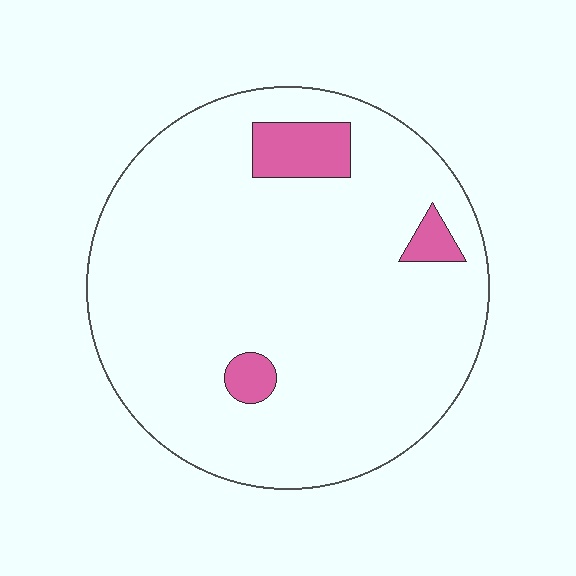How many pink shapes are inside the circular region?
3.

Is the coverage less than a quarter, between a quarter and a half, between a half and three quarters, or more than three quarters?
Less than a quarter.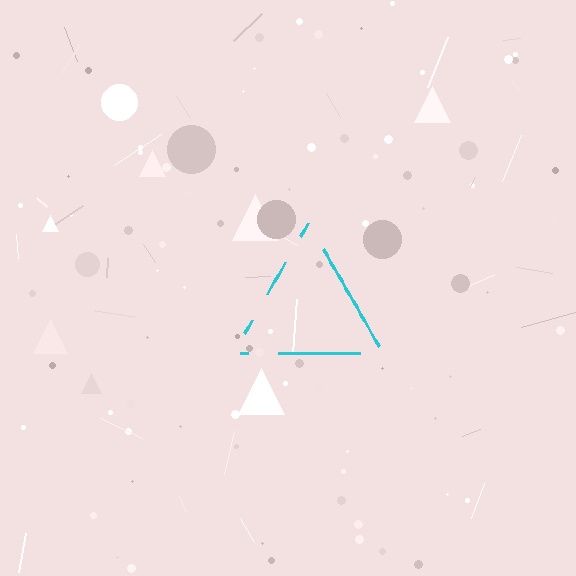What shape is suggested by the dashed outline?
The dashed outline suggests a triangle.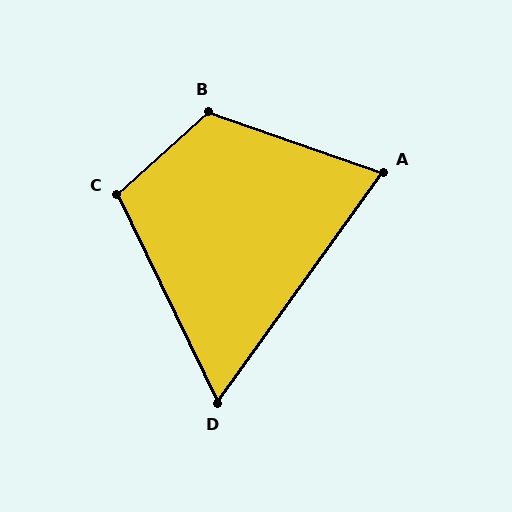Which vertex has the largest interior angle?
B, at approximately 118 degrees.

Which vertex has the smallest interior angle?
D, at approximately 62 degrees.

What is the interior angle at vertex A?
Approximately 74 degrees (acute).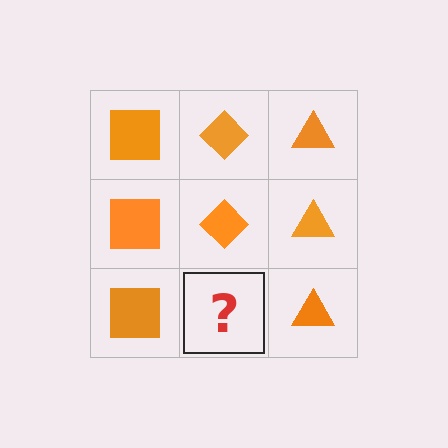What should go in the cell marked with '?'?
The missing cell should contain an orange diamond.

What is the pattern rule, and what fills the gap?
The rule is that each column has a consistent shape. The gap should be filled with an orange diamond.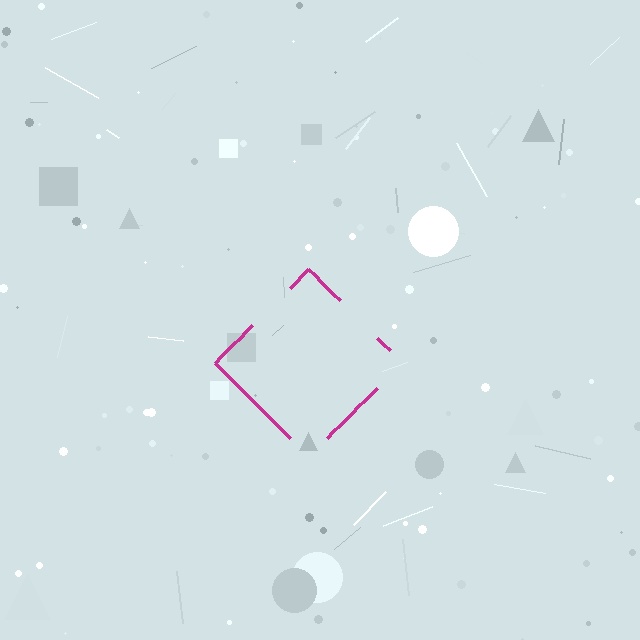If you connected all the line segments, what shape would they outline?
They would outline a diamond.